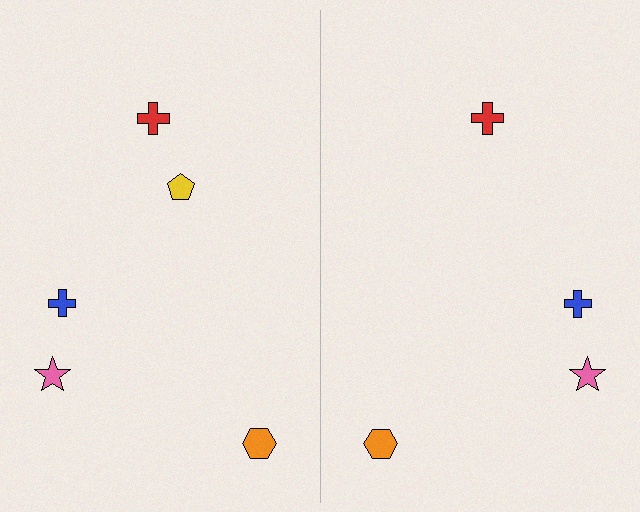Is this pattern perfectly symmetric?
No, the pattern is not perfectly symmetric. A yellow pentagon is missing from the right side.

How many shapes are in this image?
There are 9 shapes in this image.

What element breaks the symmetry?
A yellow pentagon is missing from the right side.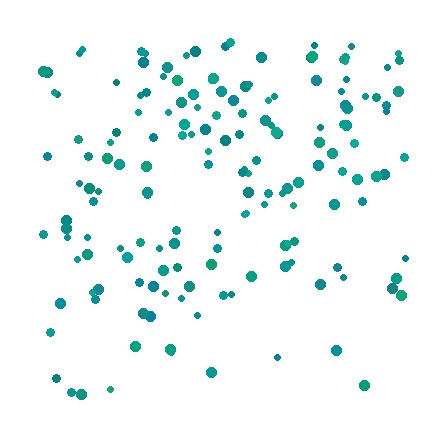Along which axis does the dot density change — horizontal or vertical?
Vertical.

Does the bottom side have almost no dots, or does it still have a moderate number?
Still a moderate number, just noticeably fewer than the top.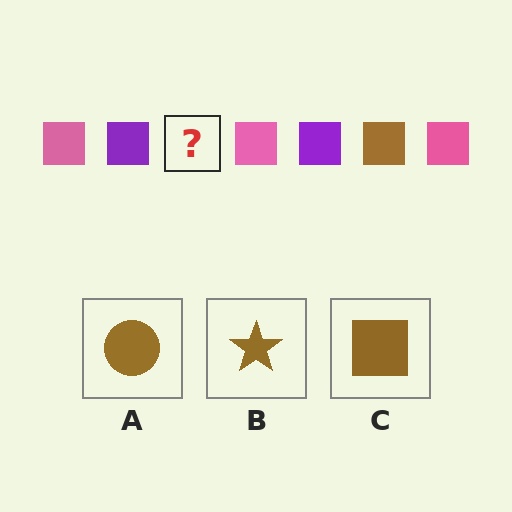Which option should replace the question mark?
Option C.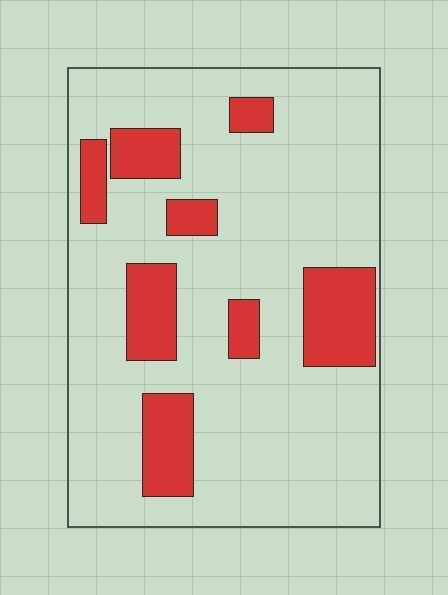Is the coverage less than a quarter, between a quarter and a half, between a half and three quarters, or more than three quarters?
Less than a quarter.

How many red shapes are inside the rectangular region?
8.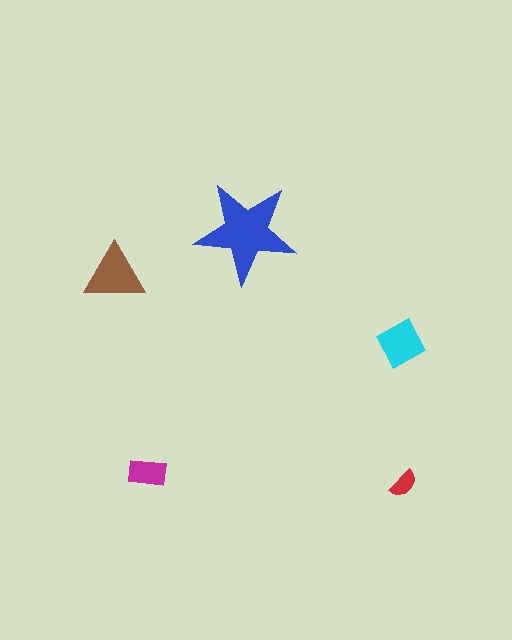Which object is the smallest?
The red semicircle.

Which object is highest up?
The blue star is topmost.